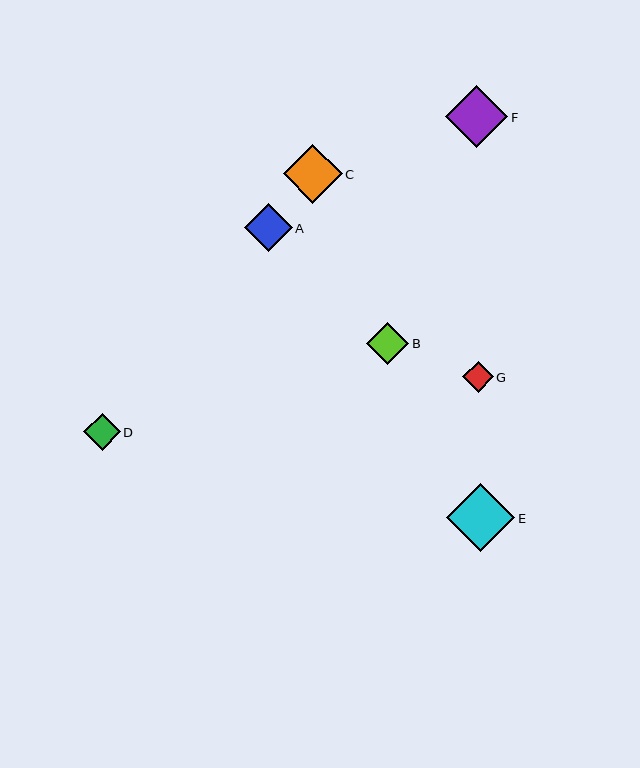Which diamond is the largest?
Diamond E is the largest with a size of approximately 68 pixels.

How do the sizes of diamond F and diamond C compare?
Diamond F and diamond C are approximately the same size.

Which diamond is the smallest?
Diamond G is the smallest with a size of approximately 30 pixels.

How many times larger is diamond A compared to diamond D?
Diamond A is approximately 1.3 times the size of diamond D.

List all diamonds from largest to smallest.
From largest to smallest: E, F, C, A, B, D, G.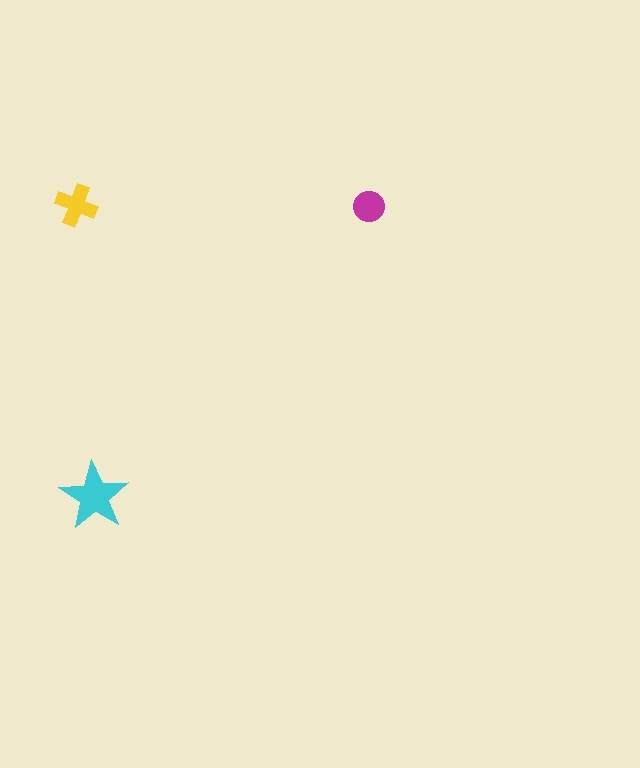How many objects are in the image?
There are 3 objects in the image.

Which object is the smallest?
The magenta circle.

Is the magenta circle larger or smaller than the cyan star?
Smaller.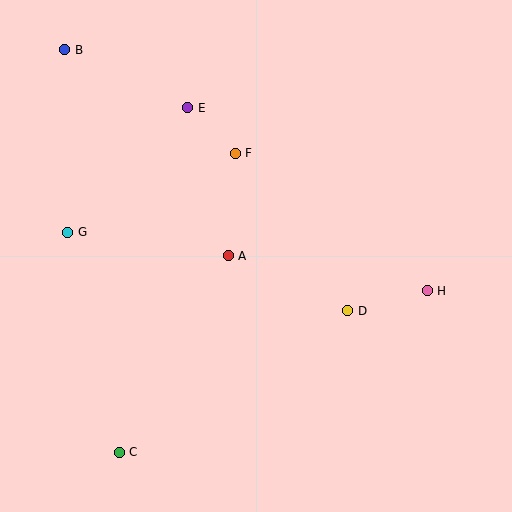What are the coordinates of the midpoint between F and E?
The midpoint between F and E is at (211, 131).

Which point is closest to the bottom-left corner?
Point C is closest to the bottom-left corner.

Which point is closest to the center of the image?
Point A at (228, 256) is closest to the center.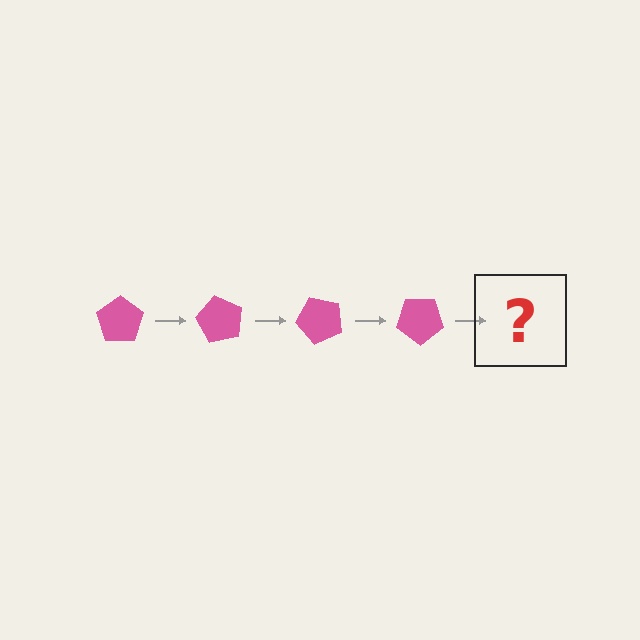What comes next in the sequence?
The next element should be a pink pentagon rotated 240 degrees.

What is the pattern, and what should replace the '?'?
The pattern is that the pentagon rotates 60 degrees each step. The '?' should be a pink pentagon rotated 240 degrees.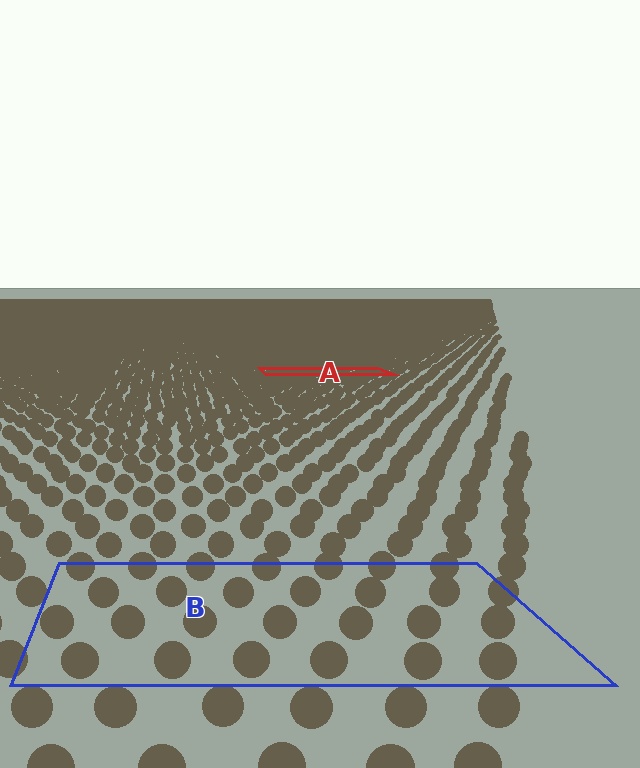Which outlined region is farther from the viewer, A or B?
Region A is farther from the viewer — the texture elements inside it appear smaller and more densely packed.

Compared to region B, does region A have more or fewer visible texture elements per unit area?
Region A has more texture elements per unit area — they are packed more densely because it is farther away.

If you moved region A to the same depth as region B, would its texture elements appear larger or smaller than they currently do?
They would appear larger. At a closer depth, the same texture elements are projected at a bigger on-screen size.